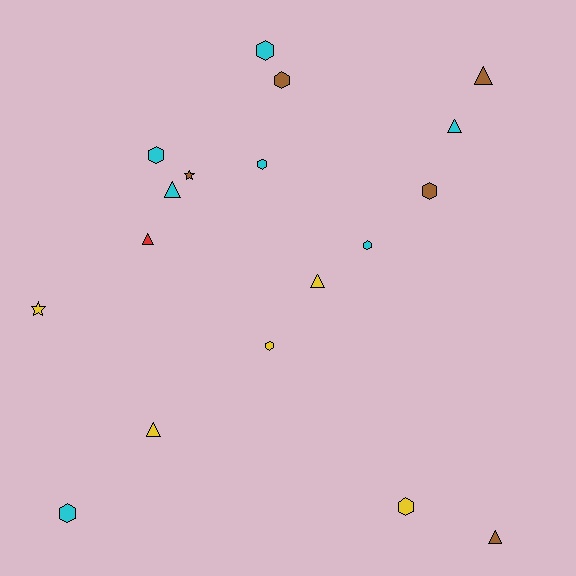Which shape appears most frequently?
Hexagon, with 9 objects.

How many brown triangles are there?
There are 2 brown triangles.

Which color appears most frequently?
Cyan, with 7 objects.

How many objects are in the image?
There are 18 objects.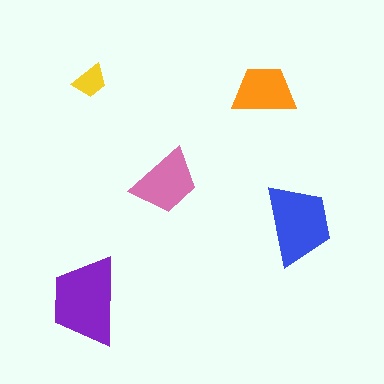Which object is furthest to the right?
The blue trapezoid is rightmost.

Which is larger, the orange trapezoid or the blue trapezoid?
The blue one.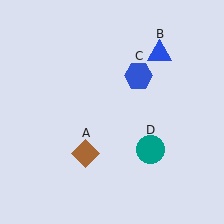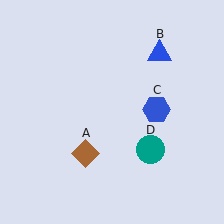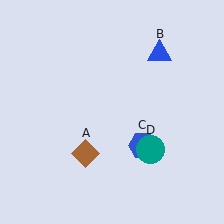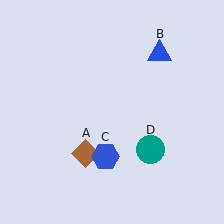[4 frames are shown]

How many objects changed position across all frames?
1 object changed position: blue hexagon (object C).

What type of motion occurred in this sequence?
The blue hexagon (object C) rotated clockwise around the center of the scene.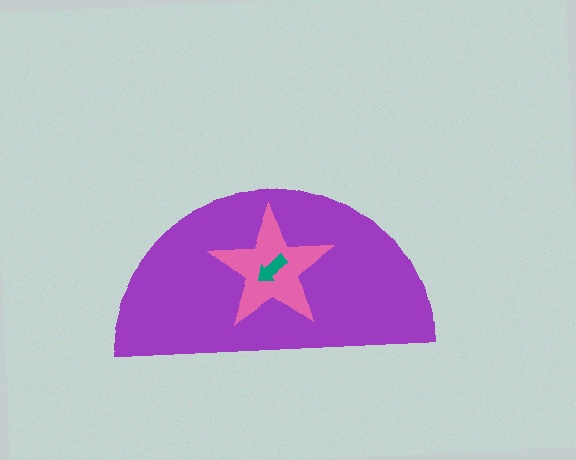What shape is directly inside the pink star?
The teal arrow.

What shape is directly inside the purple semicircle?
The pink star.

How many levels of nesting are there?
3.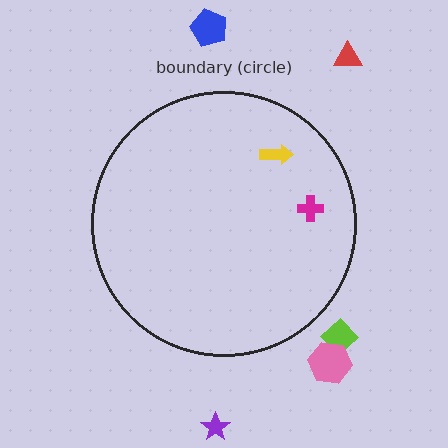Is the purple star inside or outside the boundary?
Outside.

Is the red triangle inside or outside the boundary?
Outside.